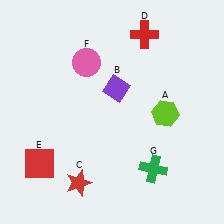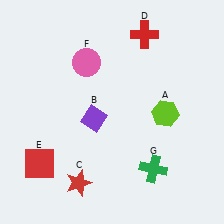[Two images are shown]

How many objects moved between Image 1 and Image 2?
1 object moved between the two images.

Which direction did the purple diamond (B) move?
The purple diamond (B) moved down.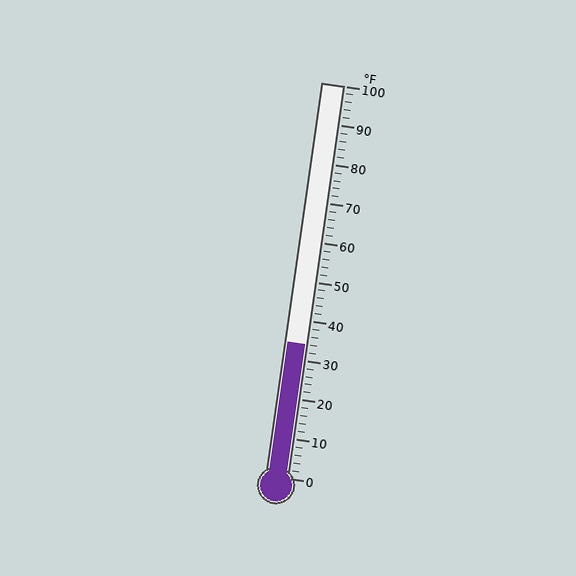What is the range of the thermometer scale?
The thermometer scale ranges from 0°F to 100°F.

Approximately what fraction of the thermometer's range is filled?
The thermometer is filled to approximately 35% of its range.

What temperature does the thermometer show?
The thermometer shows approximately 34°F.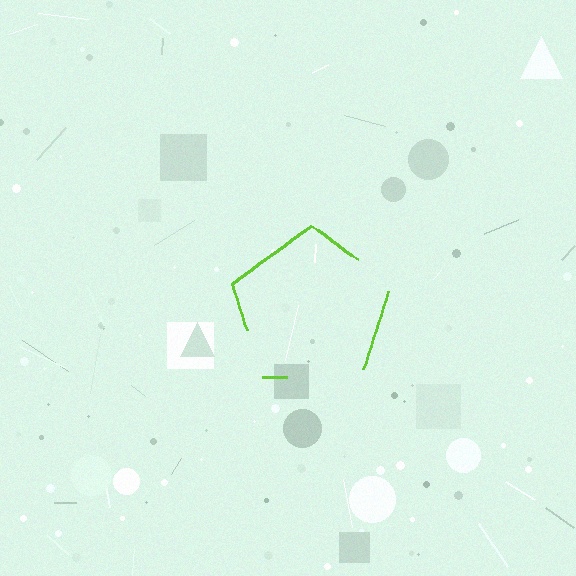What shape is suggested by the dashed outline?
The dashed outline suggests a pentagon.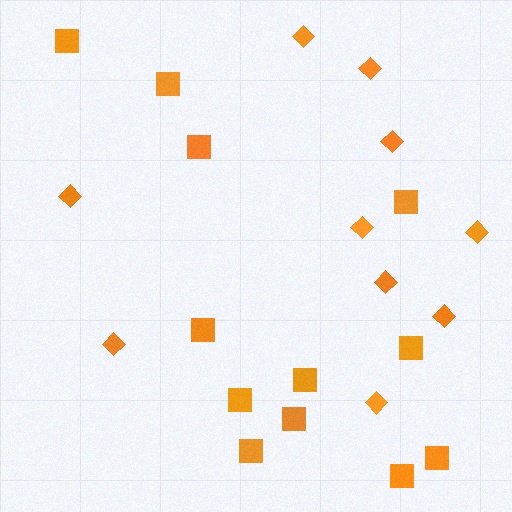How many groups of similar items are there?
There are 2 groups: one group of diamonds (10) and one group of squares (12).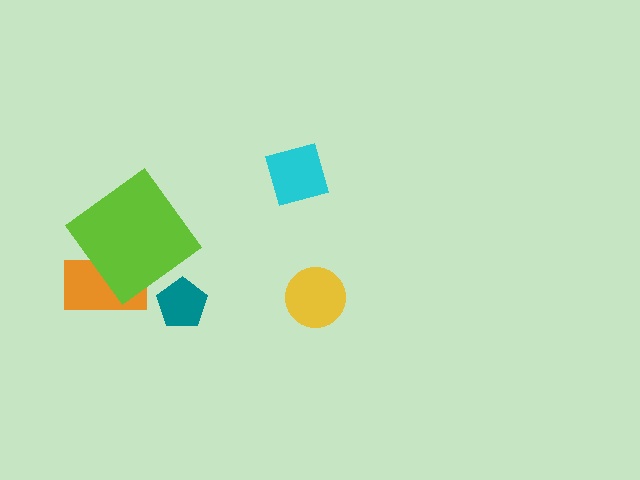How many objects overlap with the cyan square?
0 objects overlap with the cyan square.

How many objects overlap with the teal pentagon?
0 objects overlap with the teal pentagon.